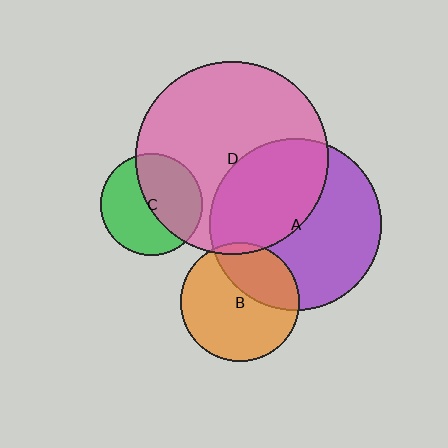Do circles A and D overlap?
Yes.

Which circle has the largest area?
Circle D (pink).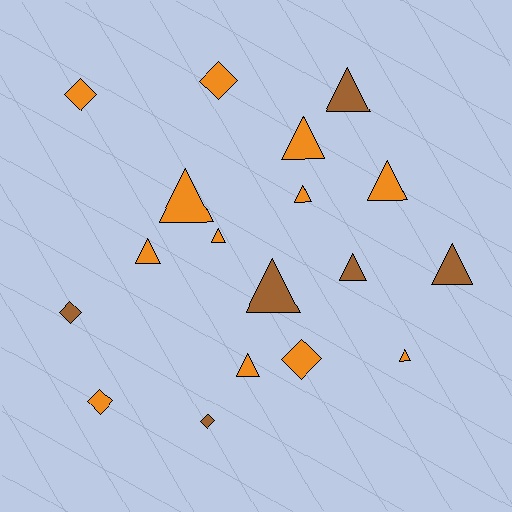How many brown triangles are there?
There are 4 brown triangles.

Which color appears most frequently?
Orange, with 12 objects.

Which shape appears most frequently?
Triangle, with 12 objects.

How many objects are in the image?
There are 18 objects.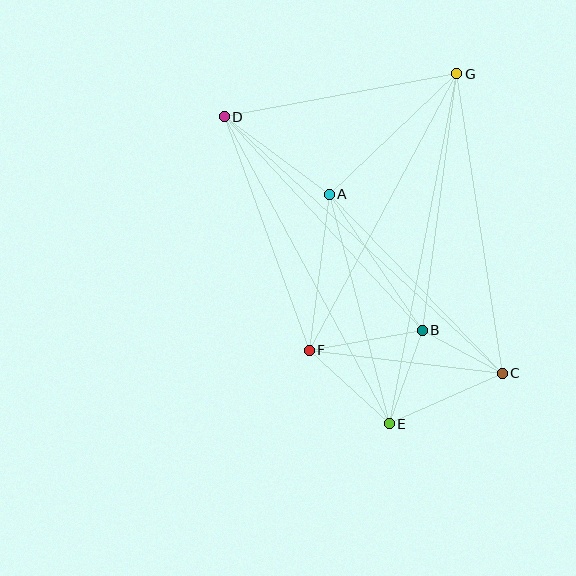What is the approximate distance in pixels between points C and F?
The distance between C and F is approximately 195 pixels.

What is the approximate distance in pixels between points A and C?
The distance between A and C is approximately 249 pixels.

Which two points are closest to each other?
Points B and C are closest to each other.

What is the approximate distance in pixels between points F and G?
The distance between F and G is approximately 314 pixels.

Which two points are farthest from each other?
Points C and D are farthest from each other.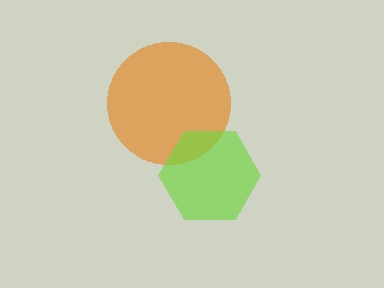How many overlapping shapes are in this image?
There are 2 overlapping shapes in the image.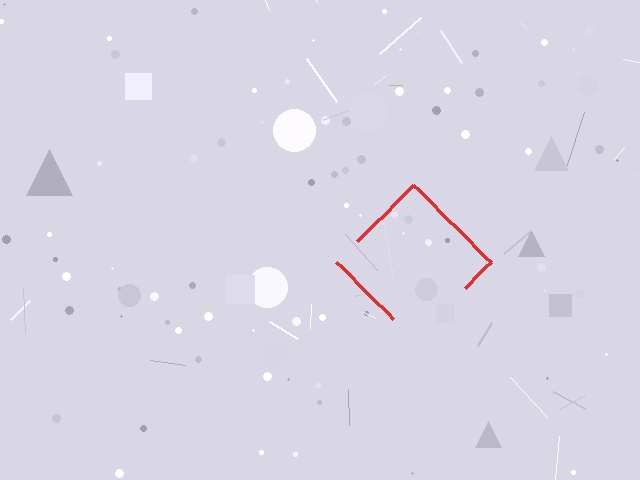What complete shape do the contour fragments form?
The contour fragments form a diamond.